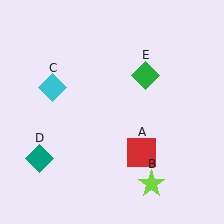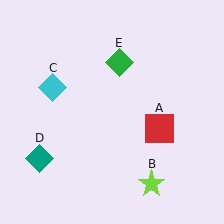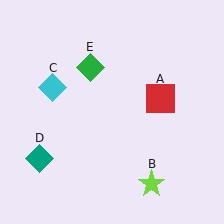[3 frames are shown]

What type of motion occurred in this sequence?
The red square (object A), green diamond (object E) rotated counterclockwise around the center of the scene.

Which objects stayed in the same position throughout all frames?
Lime star (object B) and cyan diamond (object C) and teal diamond (object D) remained stationary.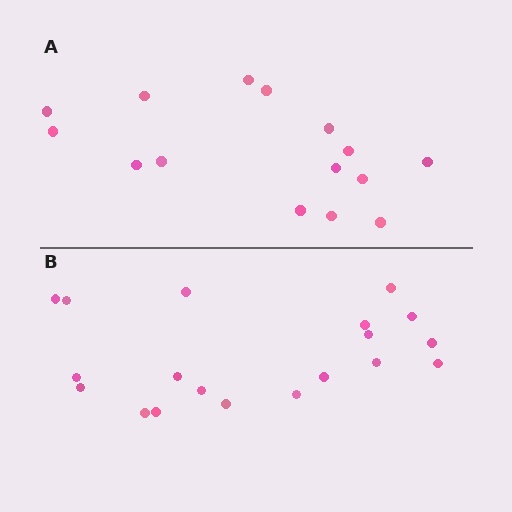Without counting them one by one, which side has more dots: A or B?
Region B (the bottom region) has more dots.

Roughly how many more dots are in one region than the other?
Region B has about 4 more dots than region A.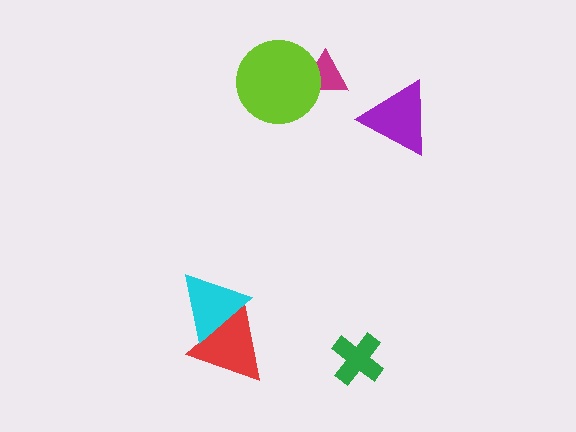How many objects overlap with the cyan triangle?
1 object overlaps with the cyan triangle.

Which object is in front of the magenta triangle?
The lime circle is in front of the magenta triangle.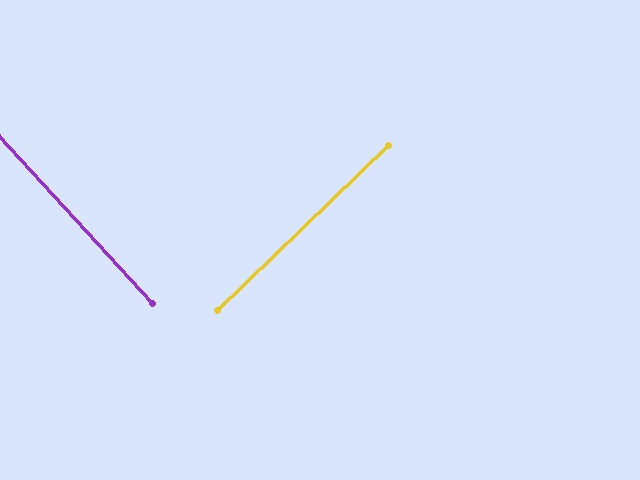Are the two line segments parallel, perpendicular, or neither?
Perpendicular — they meet at approximately 89°.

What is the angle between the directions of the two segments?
Approximately 89 degrees.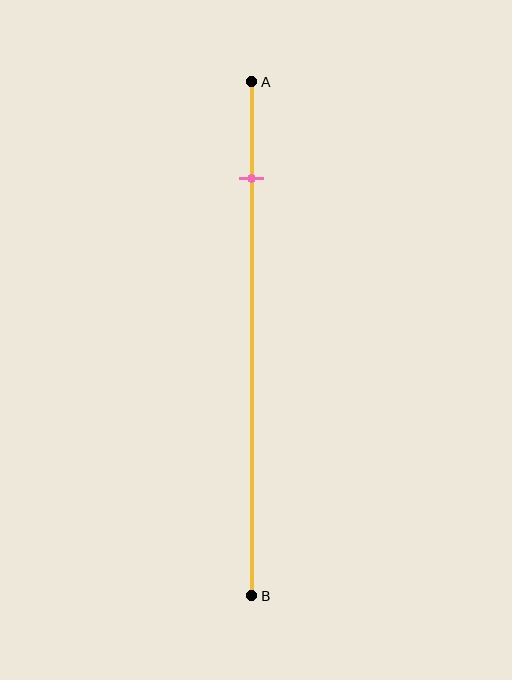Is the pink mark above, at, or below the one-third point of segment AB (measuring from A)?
The pink mark is above the one-third point of segment AB.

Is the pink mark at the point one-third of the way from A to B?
No, the mark is at about 20% from A, not at the 33% one-third point.